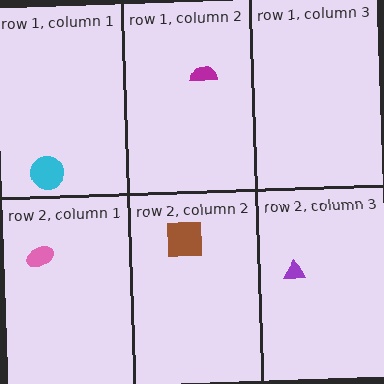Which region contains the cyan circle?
The row 1, column 1 region.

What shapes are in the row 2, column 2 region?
The brown square.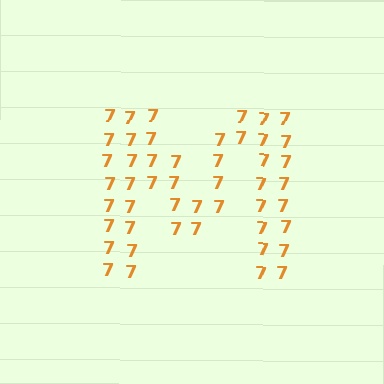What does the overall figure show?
The overall figure shows the letter M.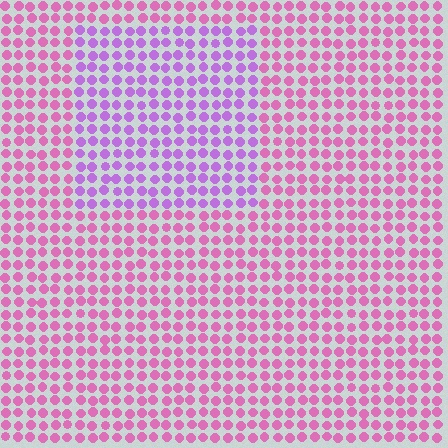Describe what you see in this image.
The image is filled with small pink elements in a uniform arrangement. A rectangle-shaped region is visible where the elements are tinted to a slightly different hue, forming a subtle color boundary.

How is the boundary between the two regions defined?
The boundary is defined purely by a slight shift in hue (about 37 degrees). Spacing, size, and orientation are identical on both sides.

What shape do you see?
I see a rectangle.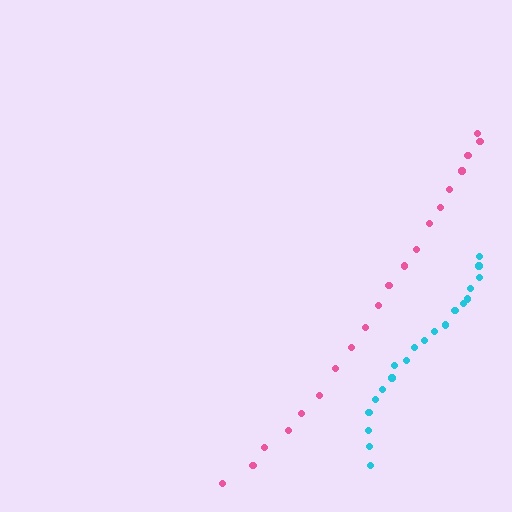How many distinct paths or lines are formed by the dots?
There are 2 distinct paths.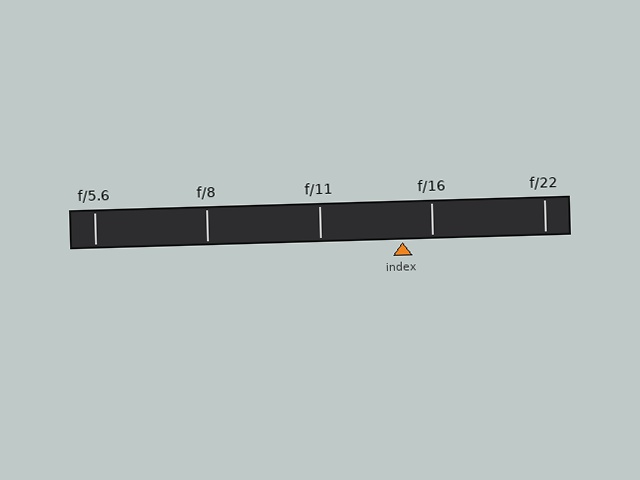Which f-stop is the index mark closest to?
The index mark is closest to f/16.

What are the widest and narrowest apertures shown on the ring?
The widest aperture shown is f/5.6 and the narrowest is f/22.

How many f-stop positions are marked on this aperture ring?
There are 5 f-stop positions marked.